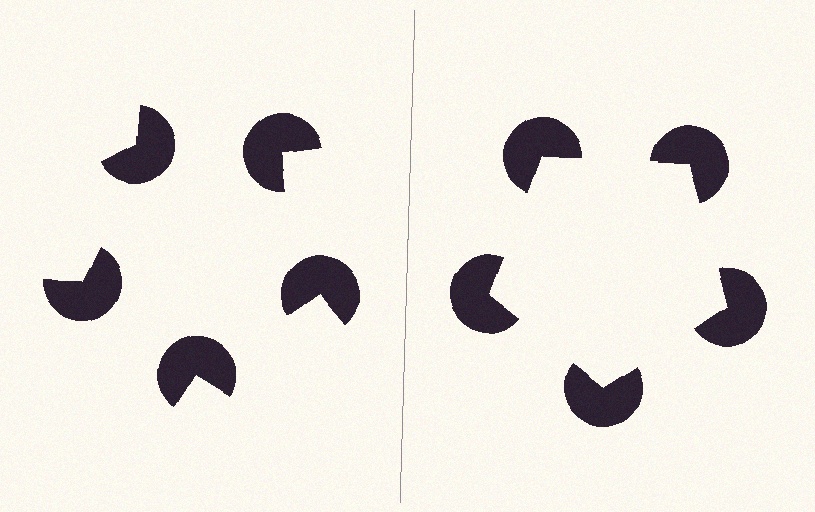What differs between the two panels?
The pac-man discs are positioned identically on both sides; only the wedge orientations differ. On the right they align to a pentagon; on the left they are misaligned.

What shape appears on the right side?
An illusory pentagon.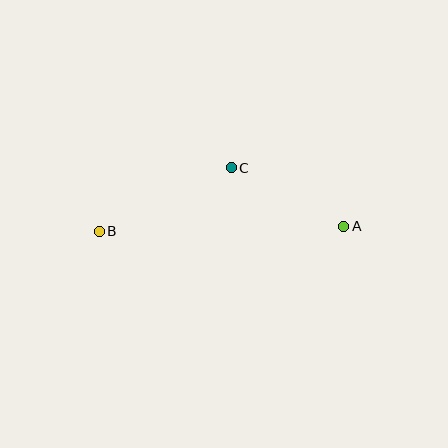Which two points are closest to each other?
Points A and C are closest to each other.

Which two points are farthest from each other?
Points A and B are farthest from each other.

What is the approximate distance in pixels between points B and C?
The distance between B and C is approximately 146 pixels.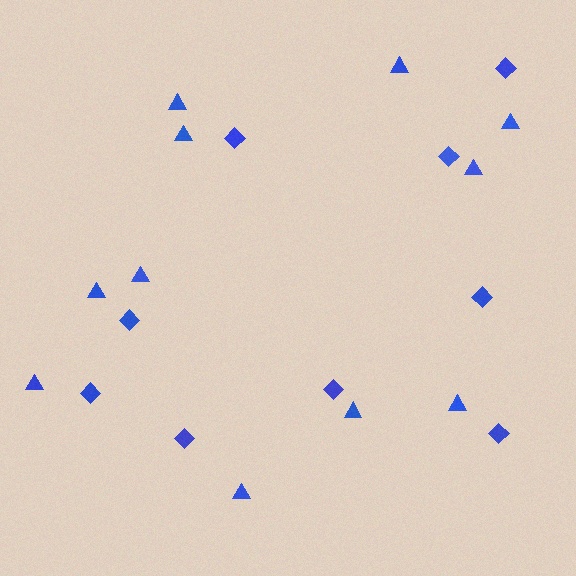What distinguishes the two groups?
There are 2 groups: one group of diamonds (9) and one group of triangles (11).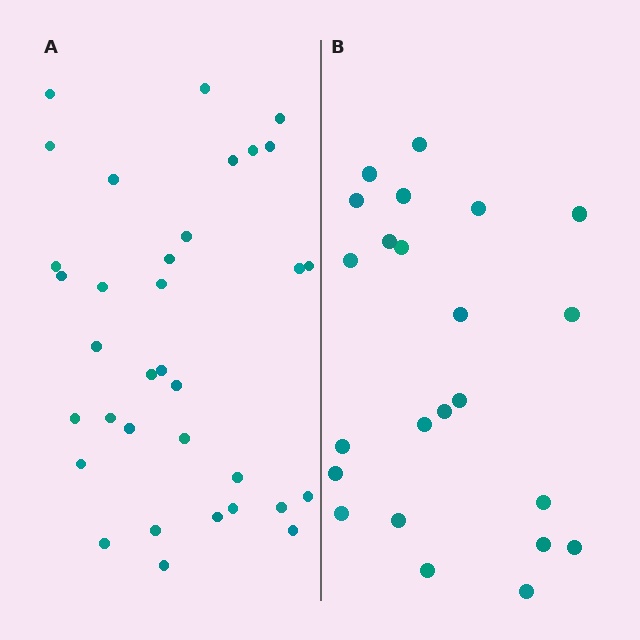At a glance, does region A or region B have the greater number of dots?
Region A (the left region) has more dots.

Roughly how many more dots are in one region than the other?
Region A has roughly 12 or so more dots than region B.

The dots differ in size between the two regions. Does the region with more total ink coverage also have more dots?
No. Region B has more total ink coverage because its dots are larger, but region A actually contains more individual dots. Total area can be misleading — the number of items is what matters here.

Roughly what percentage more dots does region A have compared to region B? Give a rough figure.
About 50% more.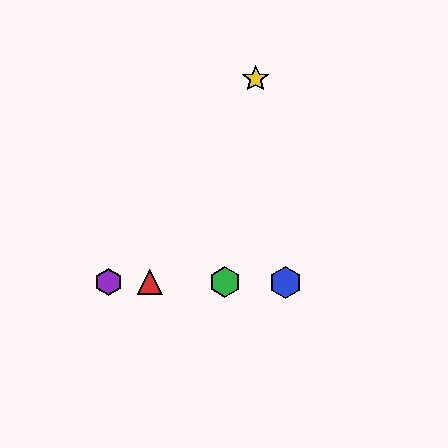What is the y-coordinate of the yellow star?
The yellow star is at y≈79.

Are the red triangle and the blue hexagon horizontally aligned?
Yes, both are at y≈282.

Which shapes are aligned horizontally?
The red triangle, the blue hexagon, the green hexagon, the purple hexagon are aligned horizontally.